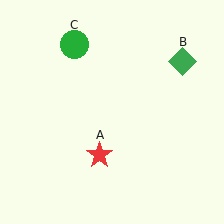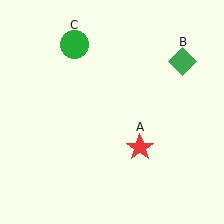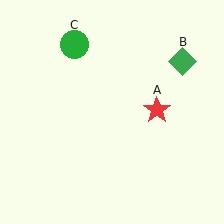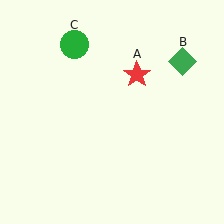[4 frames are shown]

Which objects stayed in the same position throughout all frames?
Green diamond (object B) and green circle (object C) remained stationary.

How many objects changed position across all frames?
1 object changed position: red star (object A).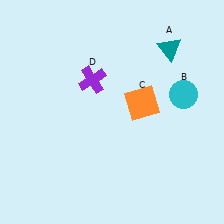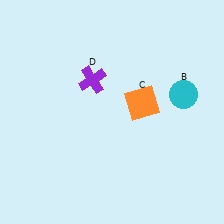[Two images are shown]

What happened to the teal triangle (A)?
The teal triangle (A) was removed in Image 2. It was in the top-right area of Image 1.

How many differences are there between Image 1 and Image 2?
There is 1 difference between the two images.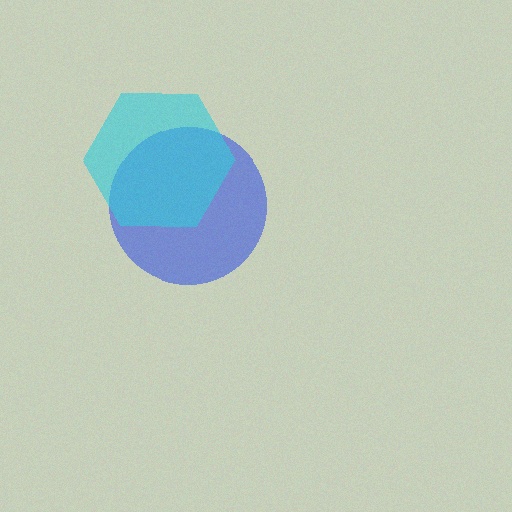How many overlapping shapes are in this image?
There are 2 overlapping shapes in the image.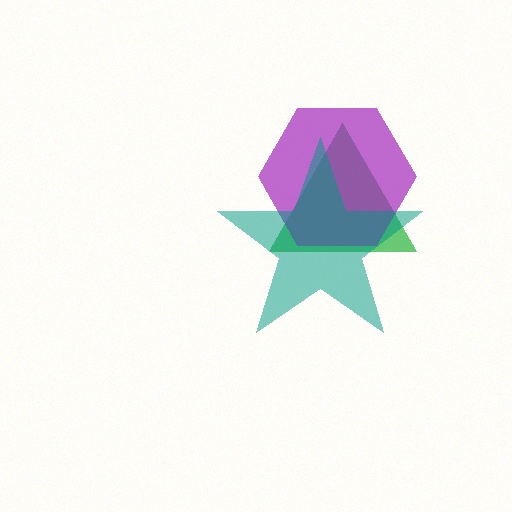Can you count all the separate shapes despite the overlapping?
Yes, there are 3 separate shapes.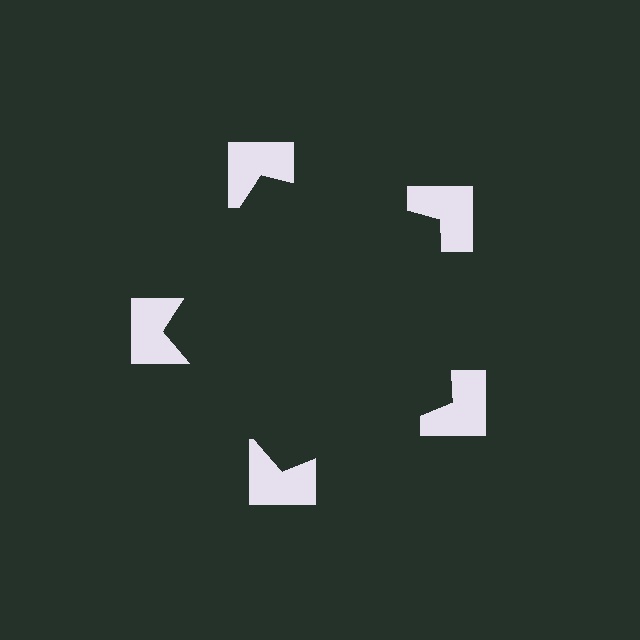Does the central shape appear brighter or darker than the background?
It typically appears slightly darker than the background, even though no actual brightness change is drawn.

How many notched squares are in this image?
There are 5 — one at each vertex of the illusory pentagon.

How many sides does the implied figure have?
5 sides.